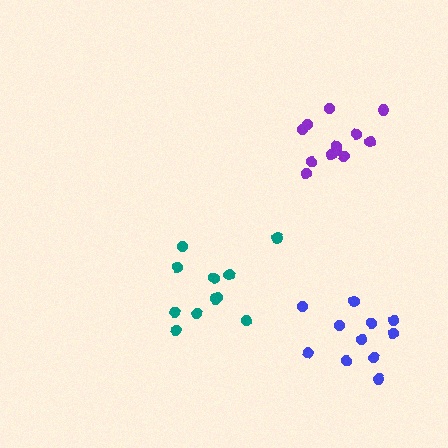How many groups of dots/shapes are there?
There are 3 groups.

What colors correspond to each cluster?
The clusters are colored: purple, teal, blue.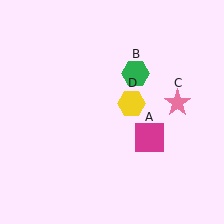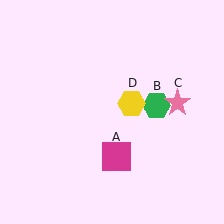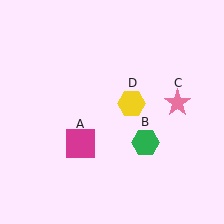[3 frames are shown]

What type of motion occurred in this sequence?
The magenta square (object A), green hexagon (object B) rotated clockwise around the center of the scene.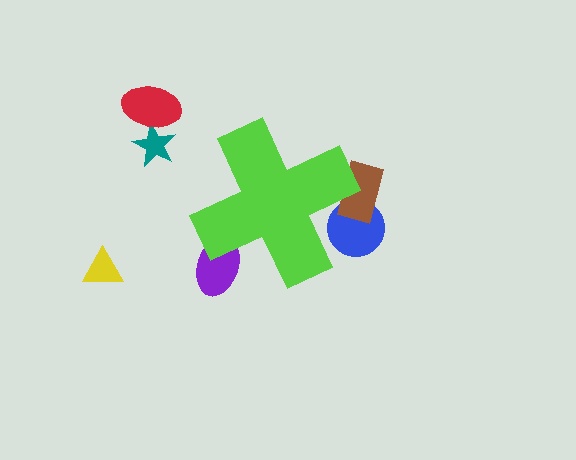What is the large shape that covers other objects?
A lime cross.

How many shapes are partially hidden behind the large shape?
3 shapes are partially hidden.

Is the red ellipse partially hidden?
No, the red ellipse is fully visible.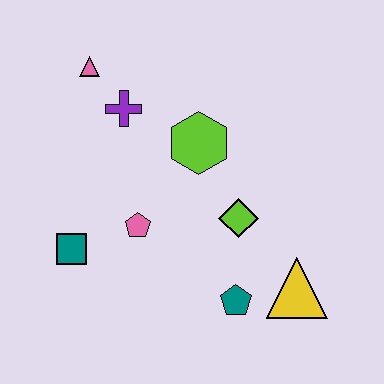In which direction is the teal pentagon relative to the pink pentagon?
The teal pentagon is to the right of the pink pentagon.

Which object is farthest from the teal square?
The yellow triangle is farthest from the teal square.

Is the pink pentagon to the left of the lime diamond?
Yes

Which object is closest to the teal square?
The pink pentagon is closest to the teal square.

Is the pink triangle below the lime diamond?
No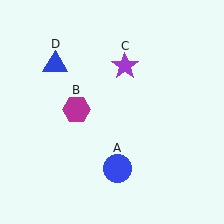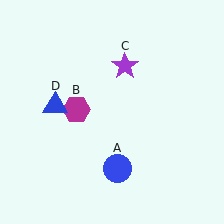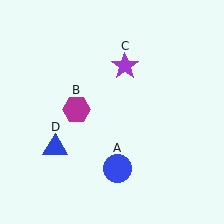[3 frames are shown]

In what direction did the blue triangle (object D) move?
The blue triangle (object D) moved down.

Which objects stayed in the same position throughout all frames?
Blue circle (object A) and magenta hexagon (object B) and purple star (object C) remained stationary.